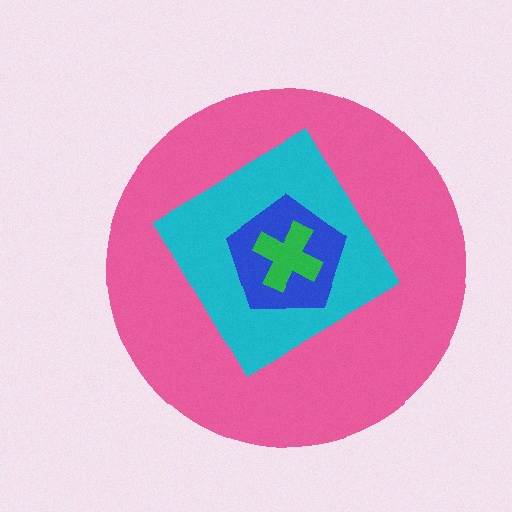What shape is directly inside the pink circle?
The cyan diamond.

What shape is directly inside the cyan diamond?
The blue pentagon.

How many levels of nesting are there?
4.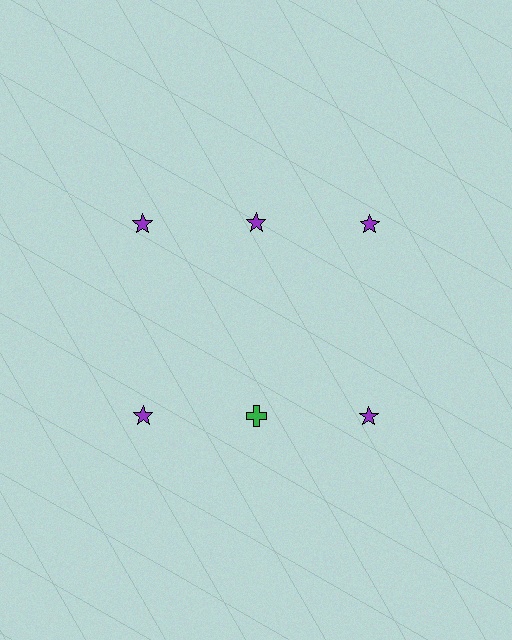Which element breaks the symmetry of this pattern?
The green cross in the second row, second from left column breaks the symmetry. All other shapes are purple stars.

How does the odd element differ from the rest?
It differs in both color (green instead of purple) and shape (cross instead of star).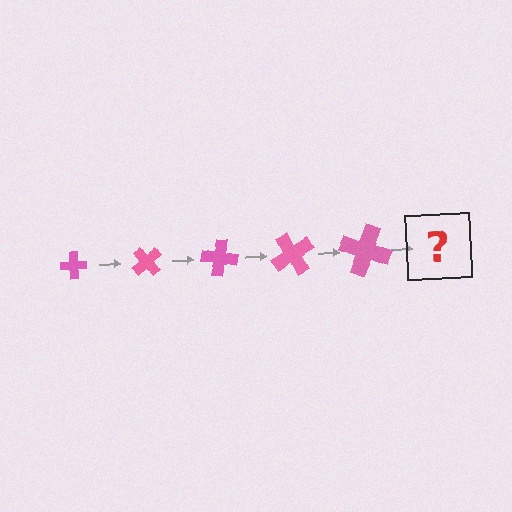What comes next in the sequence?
The next element should be a cross, larger than the previous one and rotated 250 degrees from the start.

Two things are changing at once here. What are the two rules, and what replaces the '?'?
The two rules are that the cross grows larger each step and it rotates 50 degrees each step. The '?' should be a cross, larger than the previous one and rotated 250 degrees from the start.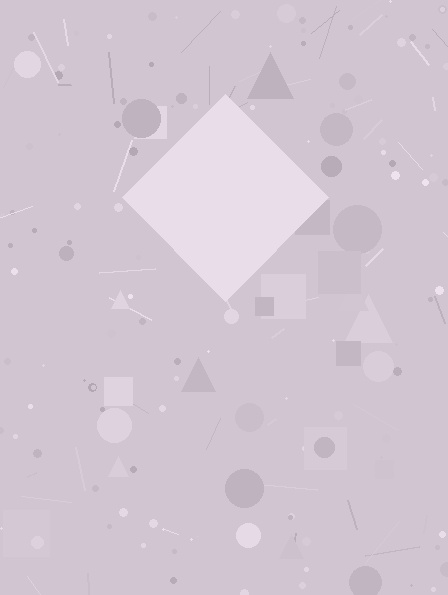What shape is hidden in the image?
A diamond is hidden in the image.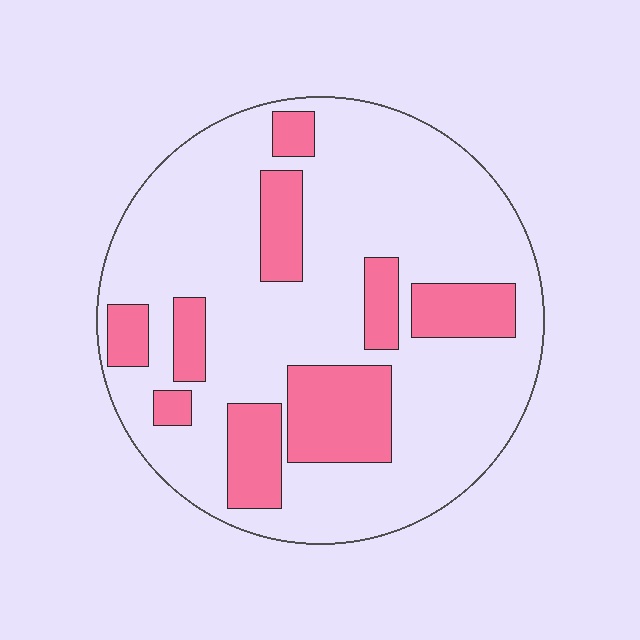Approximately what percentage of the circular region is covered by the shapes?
Approximately 25%.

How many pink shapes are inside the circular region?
9.